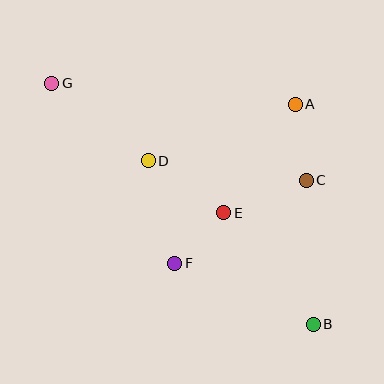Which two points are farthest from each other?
Points B and G are farthest from each other.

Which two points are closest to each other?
Points E and F are closest to each other.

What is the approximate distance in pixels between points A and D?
The distance between A and D is approximately 157 pixels.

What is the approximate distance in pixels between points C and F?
The distance between C and F is approximately 155 pixels.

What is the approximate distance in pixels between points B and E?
The distance between B and E is approximately 143 pixels.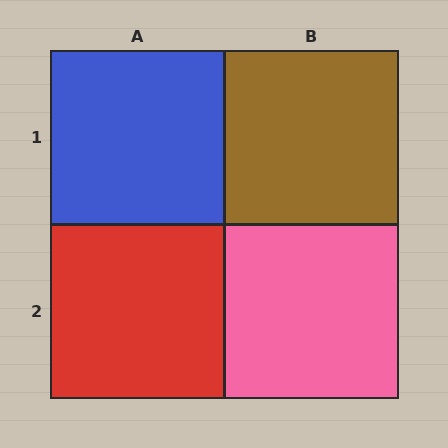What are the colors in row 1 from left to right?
Blue, brown.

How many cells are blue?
1 cell is blue.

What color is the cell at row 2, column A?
Red.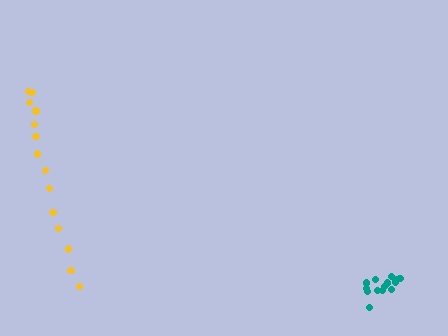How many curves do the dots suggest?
There are 2 distinct paths.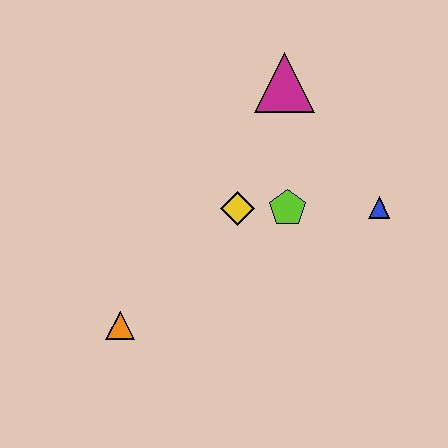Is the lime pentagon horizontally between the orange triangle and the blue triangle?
Yes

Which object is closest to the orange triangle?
The yellow diamond is closest to the orange triangle.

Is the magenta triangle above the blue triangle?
Yes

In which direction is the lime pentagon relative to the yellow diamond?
The lime pentagon is to the right of the yellow diamond.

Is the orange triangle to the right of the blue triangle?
No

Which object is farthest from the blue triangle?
The orange triangle is farthest from the blue triangle.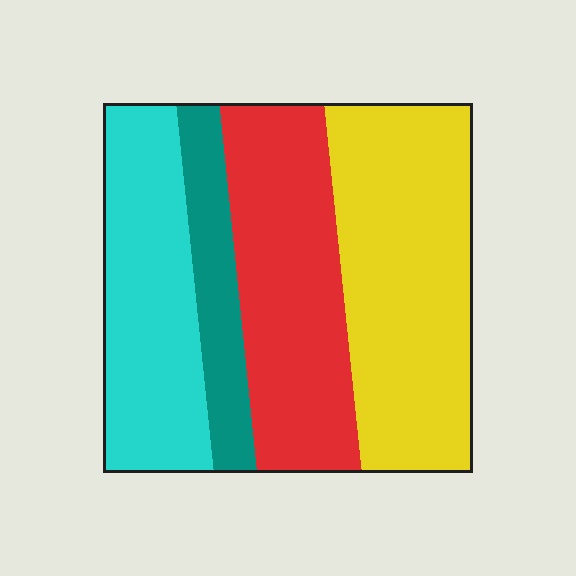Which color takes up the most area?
Yellow, at roughly 35%.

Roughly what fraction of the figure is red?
Red covers 28% of the figure.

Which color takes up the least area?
Teal, at roughly 10%.